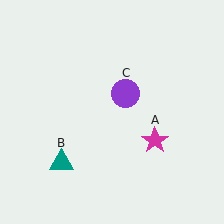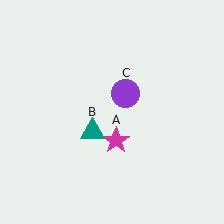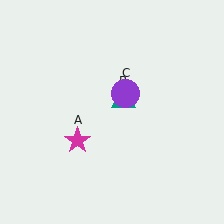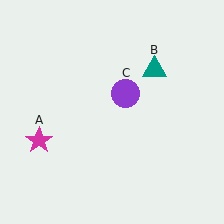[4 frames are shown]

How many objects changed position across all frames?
2 objects changed position: magenta star (object A), teal triangle (object B).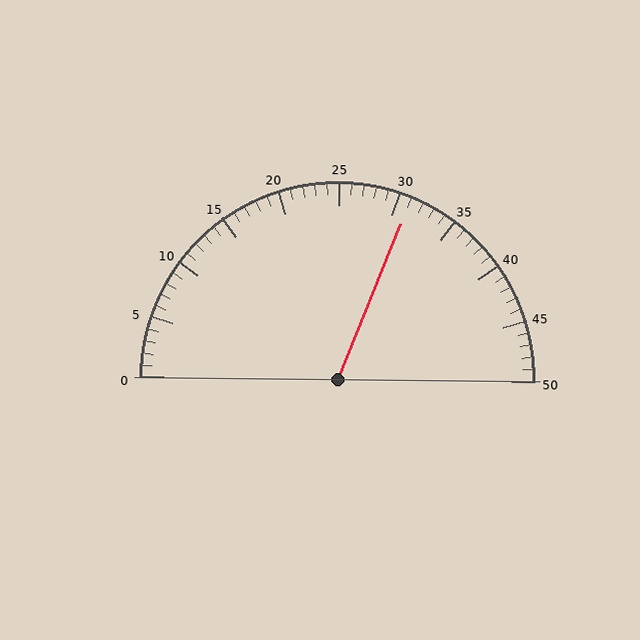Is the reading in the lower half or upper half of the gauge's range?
The reading is in the upper half of the range (0 to 50).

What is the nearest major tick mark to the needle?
The nearest major tick mark is 30.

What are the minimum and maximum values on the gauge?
The gauge ranges from 0 to 50.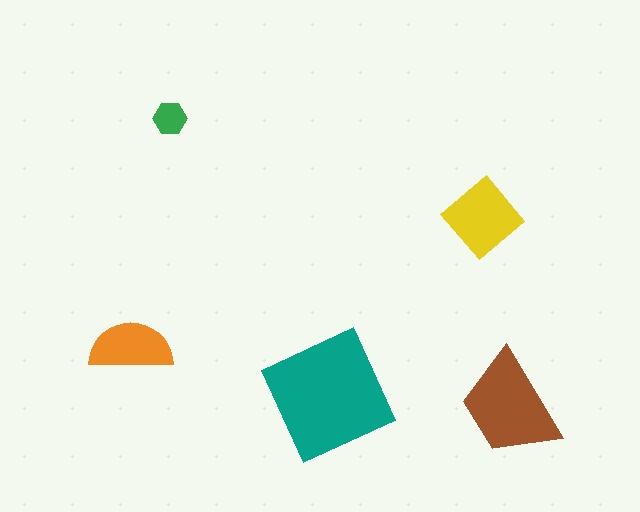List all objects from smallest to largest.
The green hexagon, the orange semicircle, the yellow diamond, the brown trapezoid, the teal square.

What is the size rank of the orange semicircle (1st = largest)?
4th.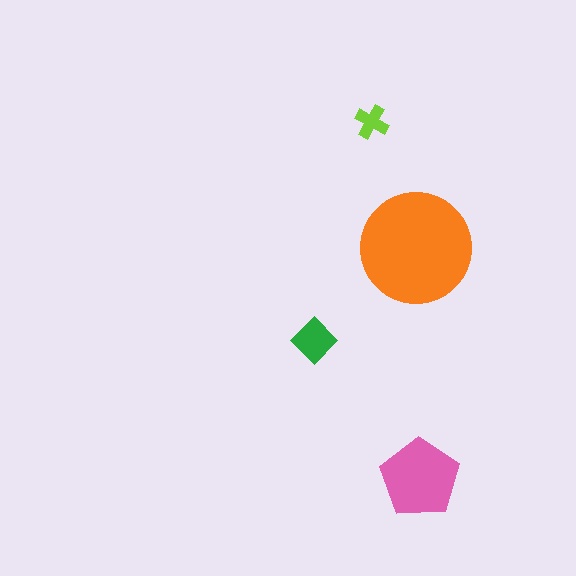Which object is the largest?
The orange circle.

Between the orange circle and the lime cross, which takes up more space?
The orange circle.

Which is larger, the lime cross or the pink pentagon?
The pink pentagon.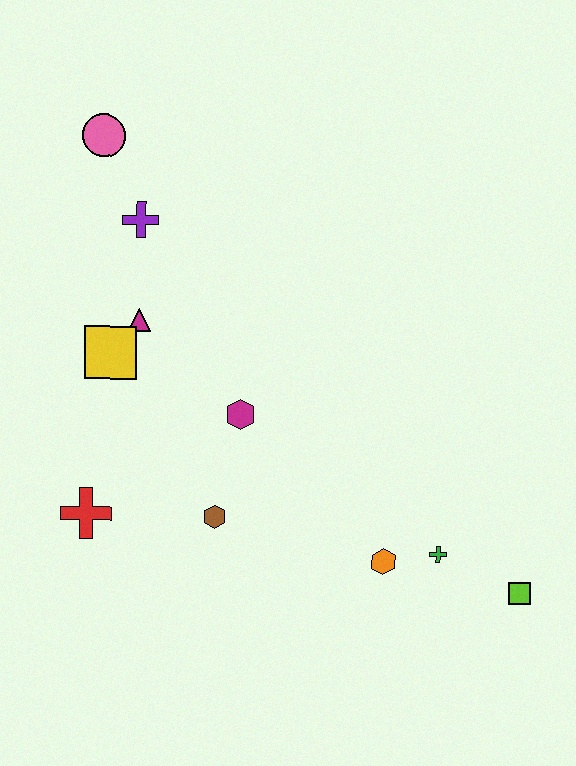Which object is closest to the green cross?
The orange hexagon is closest to the green cross.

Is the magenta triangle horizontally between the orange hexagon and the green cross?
No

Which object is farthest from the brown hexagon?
The pink circle is farthest from the brown hexagon.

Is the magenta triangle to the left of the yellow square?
No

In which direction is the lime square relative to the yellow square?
The lime square is to the right of the yellow square.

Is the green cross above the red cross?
No